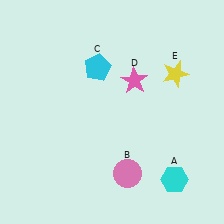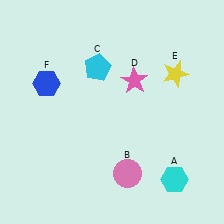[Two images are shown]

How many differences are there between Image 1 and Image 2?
There is 1 difference between the two images.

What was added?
A blue hexagon (F) was added in Image 2.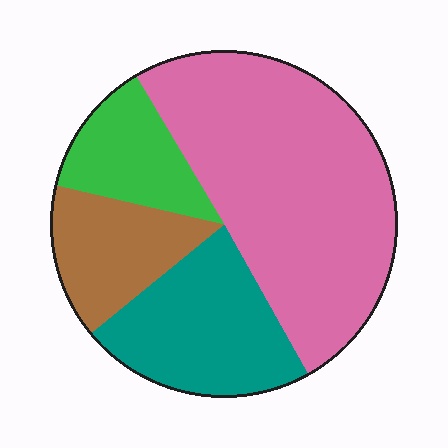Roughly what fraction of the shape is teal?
Teal covers about 20% of the shape.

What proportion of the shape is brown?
Brown takes up less than a quarter of the shape.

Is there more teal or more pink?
Pink.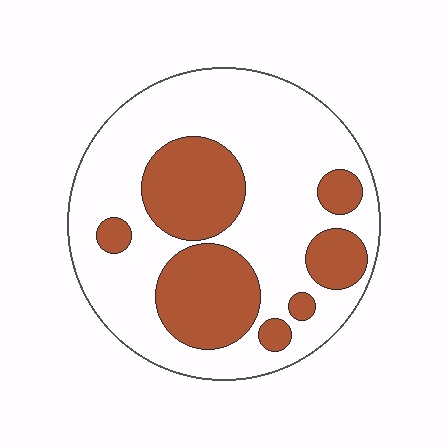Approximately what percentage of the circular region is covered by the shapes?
Approximately 30%.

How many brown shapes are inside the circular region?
7.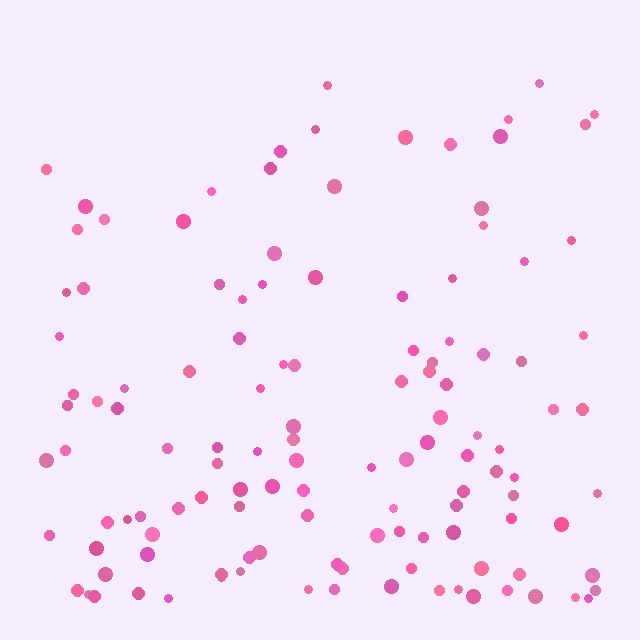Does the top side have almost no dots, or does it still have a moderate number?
Still a moderate number, just noticeably fewer than the bottom.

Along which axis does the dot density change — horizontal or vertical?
Vertical.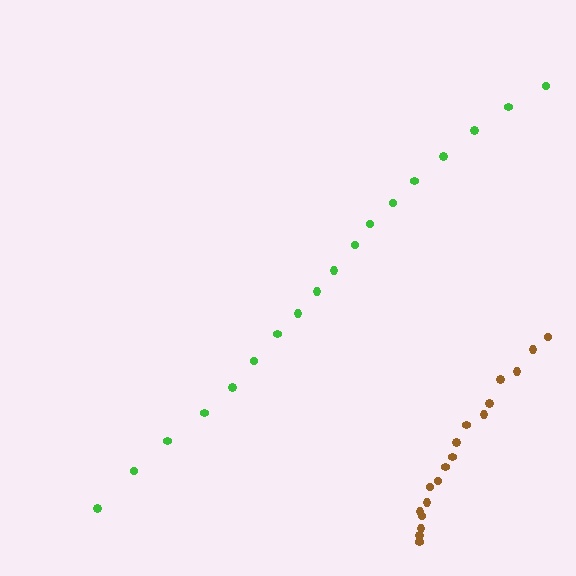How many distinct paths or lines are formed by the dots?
There are 2 distinct paths.